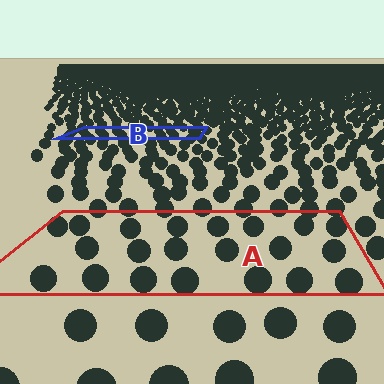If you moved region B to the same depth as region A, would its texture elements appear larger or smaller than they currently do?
They would appear larger. At a closer depth, the same texture elements are projected at a bigger on-screen size.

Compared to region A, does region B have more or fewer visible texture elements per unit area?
Region B has more texture elements per unit area — they are packed more densely because it is farther away.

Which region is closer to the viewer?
Region A is closer. The texture elements there are larger and more spread out.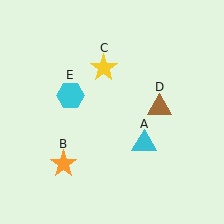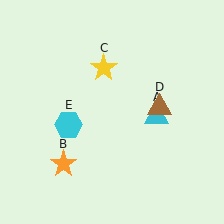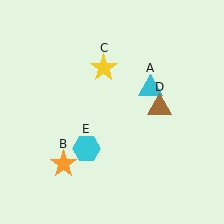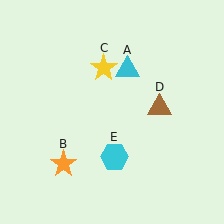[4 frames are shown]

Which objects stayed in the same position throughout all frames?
Orange star (object B) and yellow star (object C) and brown triangle (object D) remained stationary.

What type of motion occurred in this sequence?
The cyan triangle (object A), cyan hexagon (object E) rotated counterclockwise around the center of the scene.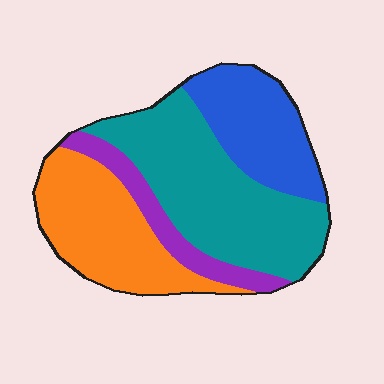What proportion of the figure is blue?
Blue takes up about one fifth (1/5) of the figure.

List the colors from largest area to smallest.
From largest to smallest: teal, orange, blue, purple.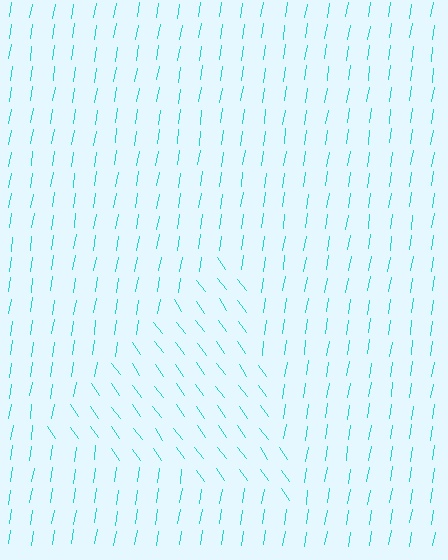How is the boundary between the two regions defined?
The boundary is defined purely by a change in line orientation (approximately 45 degrees difference). All lines are the same color and thickness.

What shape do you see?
I see a triangle.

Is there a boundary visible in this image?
Yes, there is a texture boundary formed by a change in line orientation.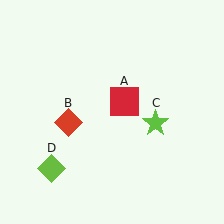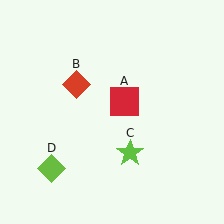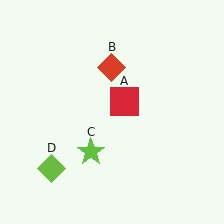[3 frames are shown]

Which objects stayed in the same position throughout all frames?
Red square (object A) and lime diamond (object D) remained stationary.